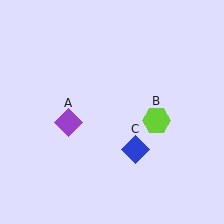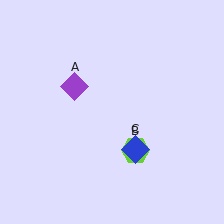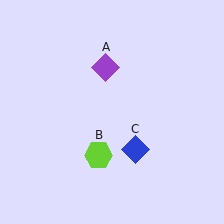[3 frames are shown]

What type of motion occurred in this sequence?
The purple diamond (object A), lime hexagon (object B) rotated clockwise around the center of the scene.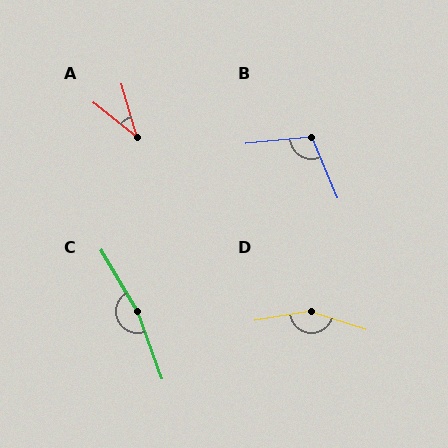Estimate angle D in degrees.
Approximately 153 degrees.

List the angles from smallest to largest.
A (35°), B (107°), D (153°), C (169°).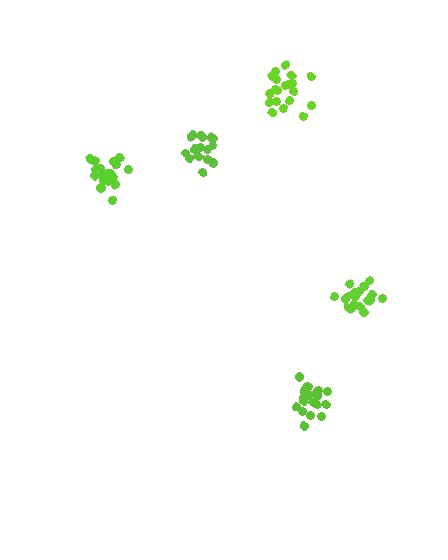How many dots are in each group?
Group 1: 17 dots, Group 2: 18 dots, Group 3: 21 dots, Group 4: 19 dots, Group 5: 20 dots (95 total).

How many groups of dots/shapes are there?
There are 5 groups.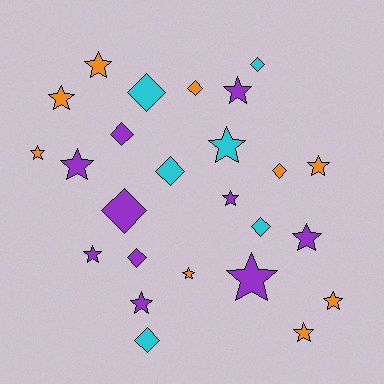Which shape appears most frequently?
Star, with 15 objects.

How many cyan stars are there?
There is 1 cyan star.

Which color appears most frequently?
Purple, with 10 objects.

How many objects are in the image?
There are 25 objects.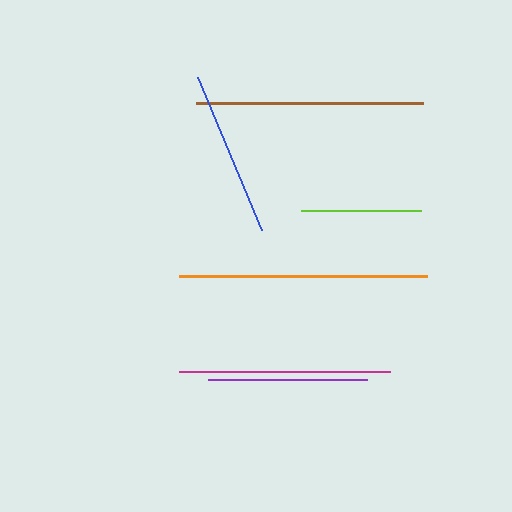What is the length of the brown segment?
The brown segment is approximately 226 pixels long.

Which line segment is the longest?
The orange line is the longest at approximately 249 pixels.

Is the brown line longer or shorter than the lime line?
The brown line is longer than the lime line.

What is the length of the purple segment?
The purple segment is approximately 158 pixels long.